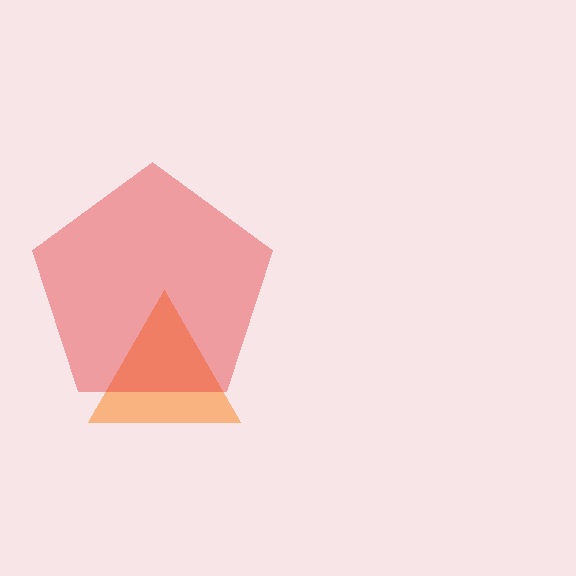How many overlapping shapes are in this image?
There are 2 overlapping shapes in the image.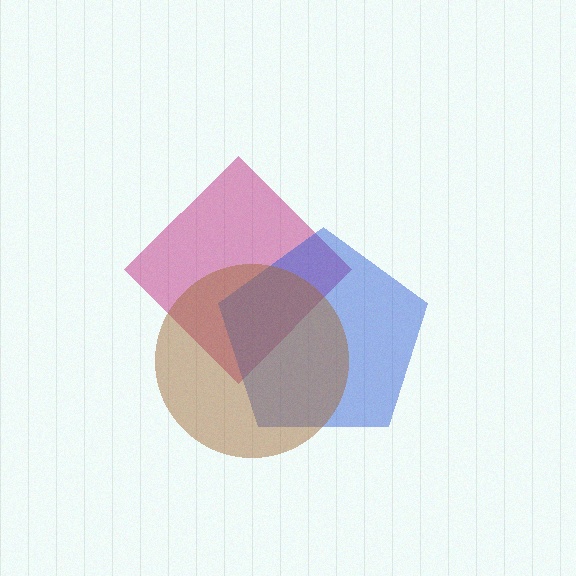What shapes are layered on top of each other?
The layered shapes are: a magenta diamond, a blue pentagon, a brown circle.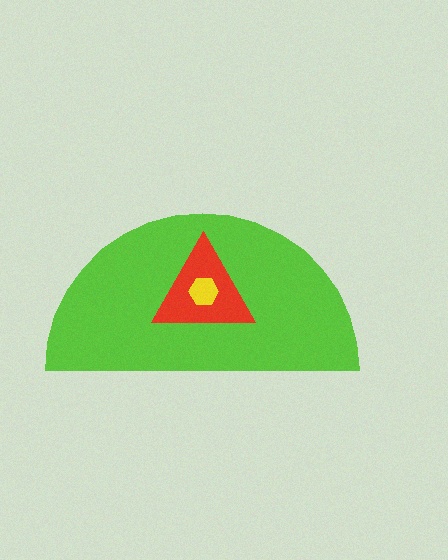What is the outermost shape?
The lime semicircle.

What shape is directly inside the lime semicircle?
The red triangle.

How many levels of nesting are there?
3.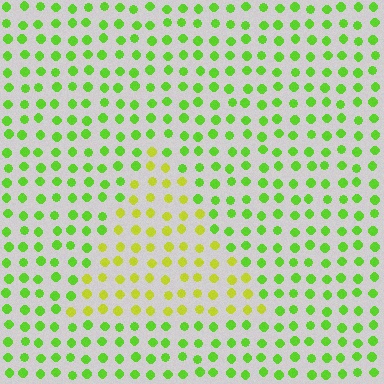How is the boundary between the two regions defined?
The boundary is defined purely by a slight shift in hue (about 36 degrees). Spacing, size, and orientation are identical on both sides.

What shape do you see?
I see a triangle.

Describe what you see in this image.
The image is filled with small lime elements in a uniform arrangement. A triangle-shaped region is visible where the elements are tinted to a slightly different hue, forming a subtle color boundary.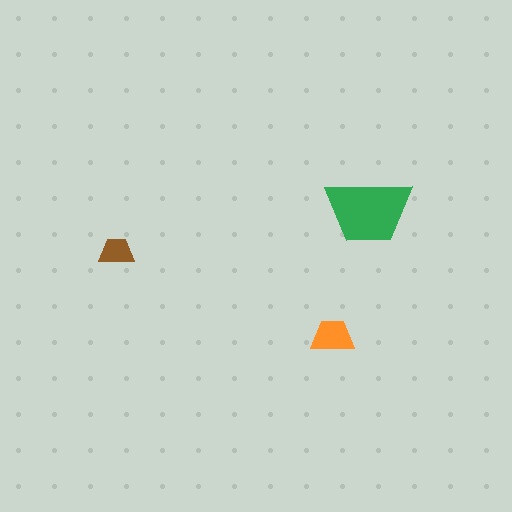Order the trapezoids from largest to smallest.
the green one, the orange one, the brown one.